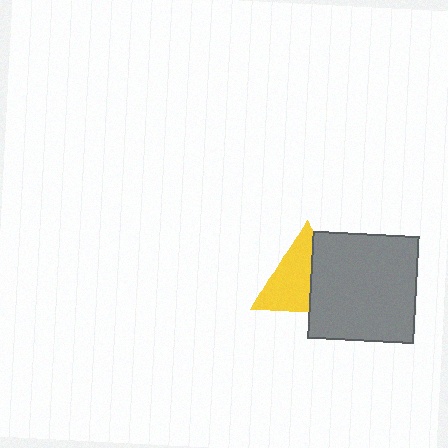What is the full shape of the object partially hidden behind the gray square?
The partially hidden object is a yellow triangle.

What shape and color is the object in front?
The object in front is a gray square.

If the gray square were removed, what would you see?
You would see the complete yellow triangle.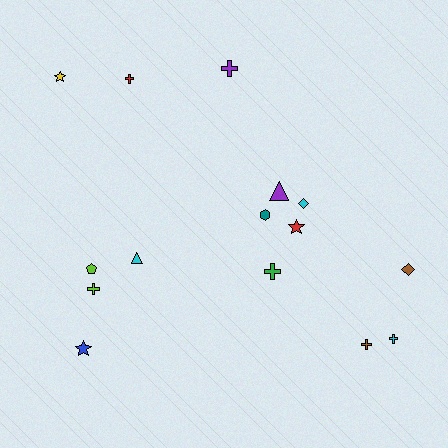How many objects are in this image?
There are 15 objects.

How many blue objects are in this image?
There is 1 blue object.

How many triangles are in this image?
There are 2 triangles.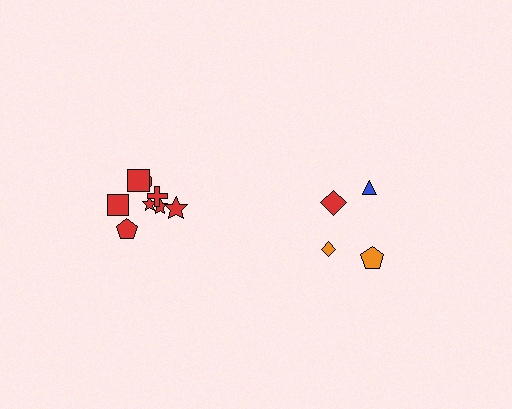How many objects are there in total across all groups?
There are 12 objects.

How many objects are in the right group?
There are 4 objects.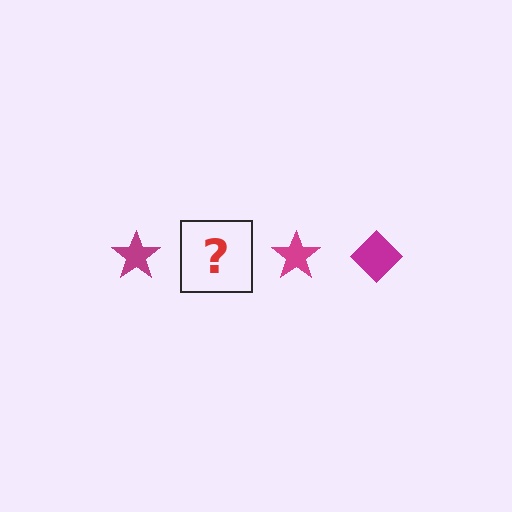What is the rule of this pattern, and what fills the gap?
The rule is that the pattern cycles through star, diamond shapes in magenta. The gap should be filled with a magenta diamond.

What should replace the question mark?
The question mark should be replaced with a magenta diamond.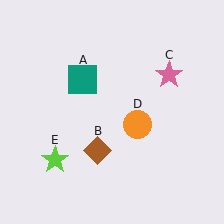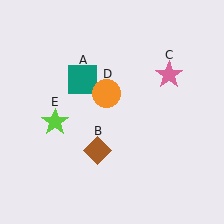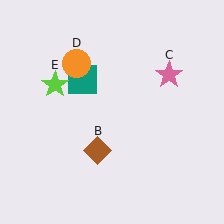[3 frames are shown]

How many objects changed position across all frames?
2 objects changed position: orange circle (object D), lime star (object E).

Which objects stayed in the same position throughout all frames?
Teal square (object A) and brown diamond (object B) and pink star (object C) remained stationary.